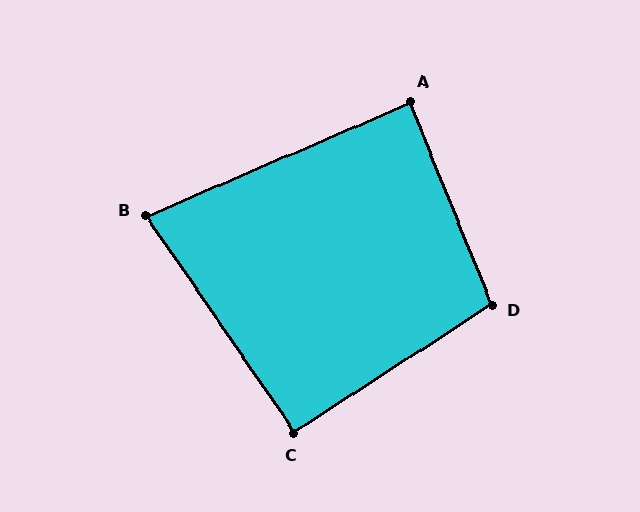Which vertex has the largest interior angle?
D, at approximately 101 degrees.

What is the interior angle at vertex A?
Approximately 89 degrees (approximately right).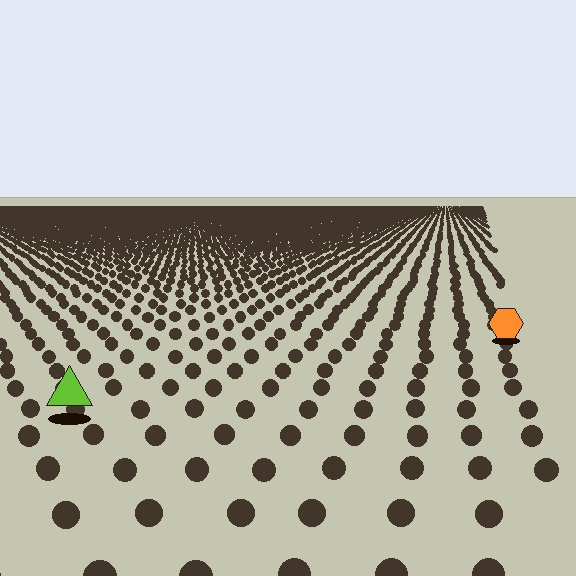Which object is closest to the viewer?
The lime triangle is closest. The texture marks near it are larger and more spread out.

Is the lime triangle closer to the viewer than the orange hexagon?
Yes. The lime triangle is closer — you can tell from the texture gradient: the ground texture is coarser near it.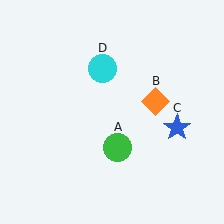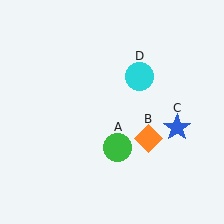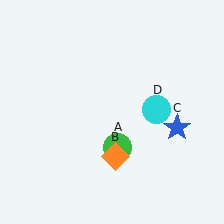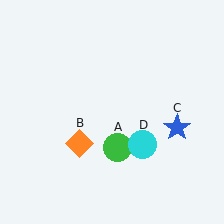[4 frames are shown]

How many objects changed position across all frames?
2 objects changed position: orange diamond (object B), cyan circle (object D).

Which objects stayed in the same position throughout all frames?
Green circle (object A) and blue star (object C) remained stationary.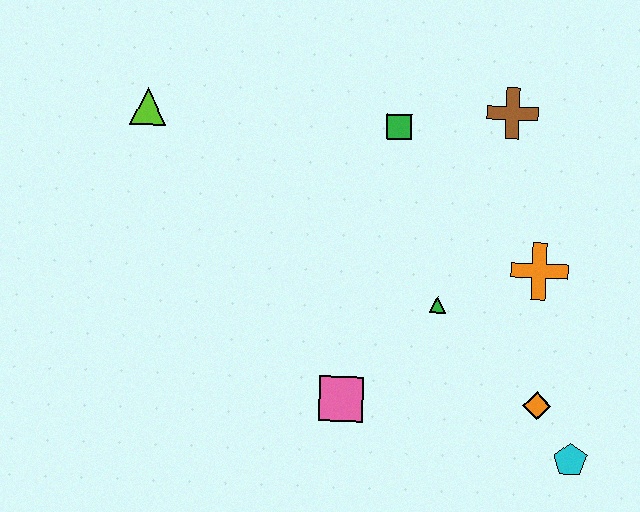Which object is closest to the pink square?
The green triangle is closest to the pink square.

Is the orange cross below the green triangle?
No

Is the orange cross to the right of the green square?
Yes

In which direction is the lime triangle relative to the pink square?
The lime triangle is above the pink square.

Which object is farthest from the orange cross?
The lime triangle is farthest from the orange cross.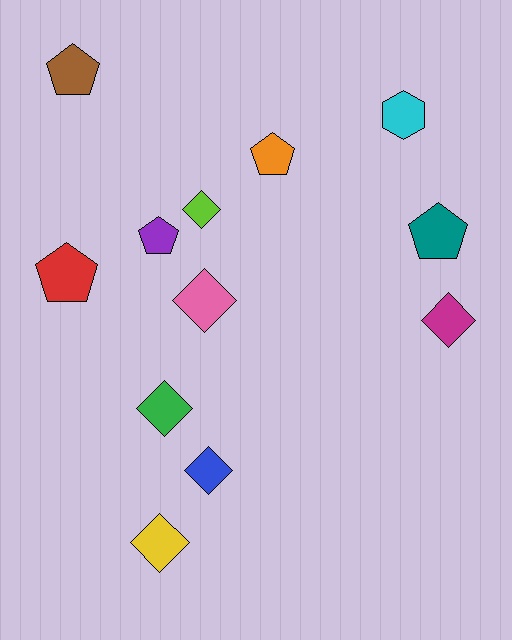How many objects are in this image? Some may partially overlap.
There are 12 objects.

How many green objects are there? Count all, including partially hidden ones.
There is 1 green object.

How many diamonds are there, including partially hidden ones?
There are 6 diamonds.